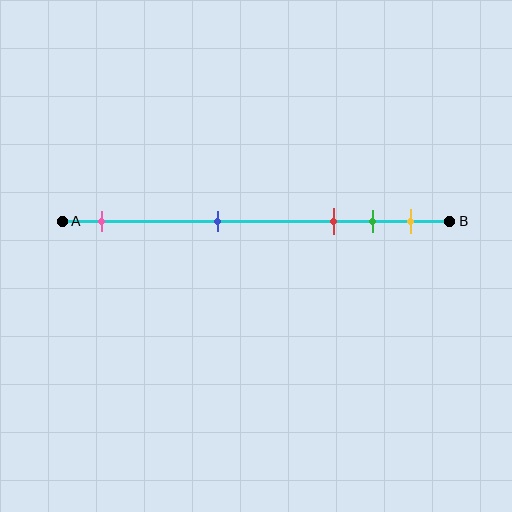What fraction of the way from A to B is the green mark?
The green mark is approximately 80% (0.8) of the way from A to B.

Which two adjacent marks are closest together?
The green and yellow marks are the closest adjacent pair.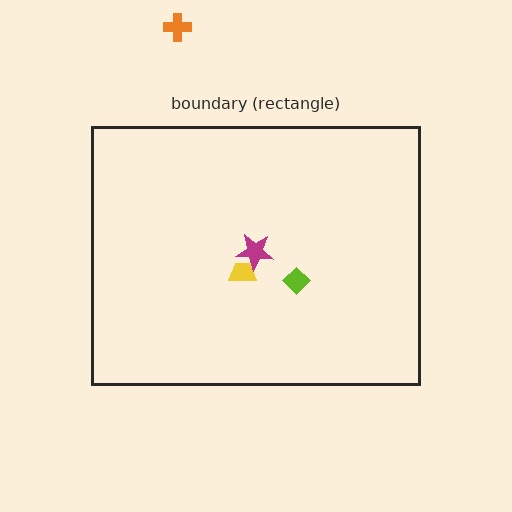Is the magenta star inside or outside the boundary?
Inside.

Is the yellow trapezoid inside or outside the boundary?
Inside.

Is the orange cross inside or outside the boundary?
Outside.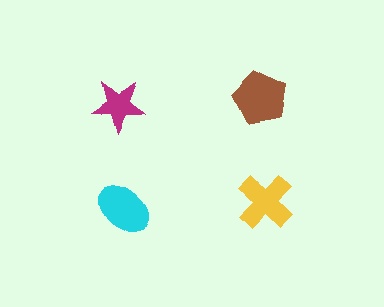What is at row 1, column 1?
A magenta star.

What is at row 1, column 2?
A brown pentagon.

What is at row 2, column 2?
A yellow cross.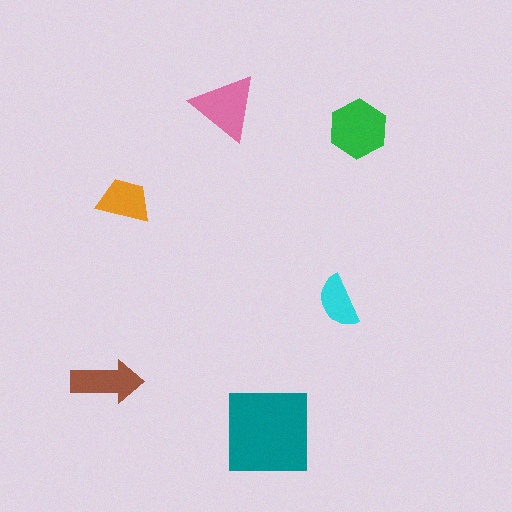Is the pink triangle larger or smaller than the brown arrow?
Larger.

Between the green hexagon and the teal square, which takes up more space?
The teal square.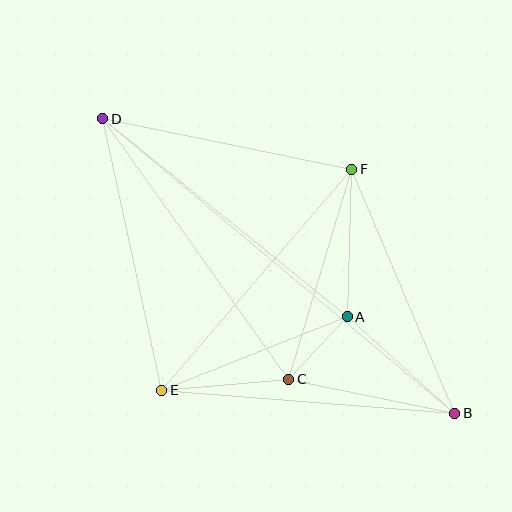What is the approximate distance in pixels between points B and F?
The distance between B and F is approximately 265 pixels.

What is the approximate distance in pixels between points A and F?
The distance between A and F is approximately 147 pixels.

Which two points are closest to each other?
Points A and C are closest to each other.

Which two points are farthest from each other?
Points B and D are farthest from each other.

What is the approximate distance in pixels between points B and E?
The distance between B and E is approximately 294 pixels.